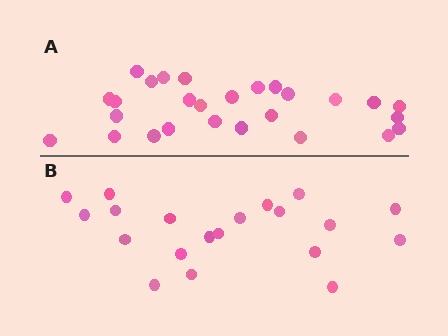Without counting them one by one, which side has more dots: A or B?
Region A (the top region) has more dots.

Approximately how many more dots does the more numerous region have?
Region A has roughly 8 or so more dots than region B.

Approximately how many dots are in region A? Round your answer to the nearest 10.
About 30 dots. (The exact count is 27, which rounds to 30.)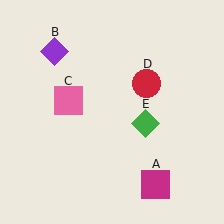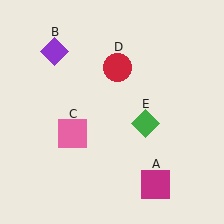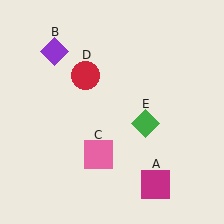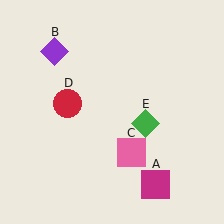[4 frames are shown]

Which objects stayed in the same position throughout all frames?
Magenta square (object A) and purple diamond (object B) and green diamond (object E) remained stationary.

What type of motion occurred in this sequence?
The pink square (object C), red circle (object D) rotated counterclockwise around the center of the scene.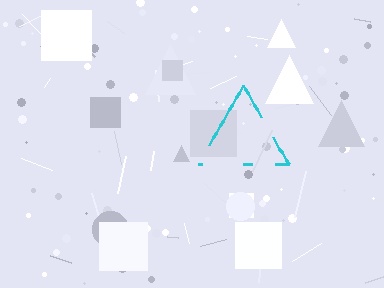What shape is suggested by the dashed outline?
The dashed outline suggests a triangle.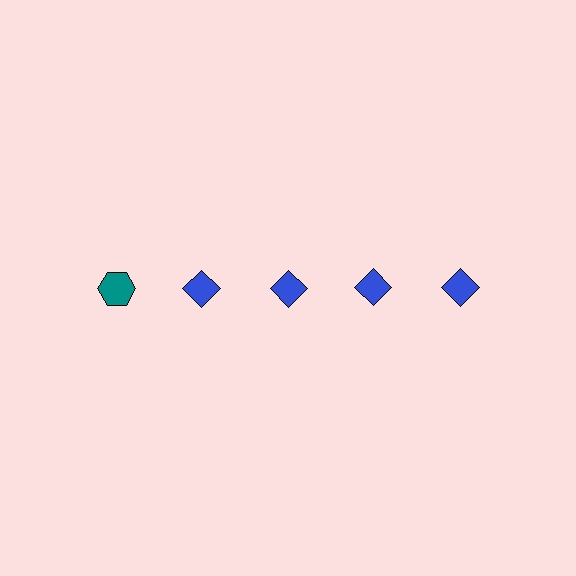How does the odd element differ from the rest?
It differs in both color (teal instead of blue) and shape (hexagon instead of diamond).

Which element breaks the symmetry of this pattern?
The teal hexagon in the top row, leftmost column breaks the symmetry. All other shapes are blue diamonds.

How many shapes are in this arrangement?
There are 5 shapes arranged in a grid pattern.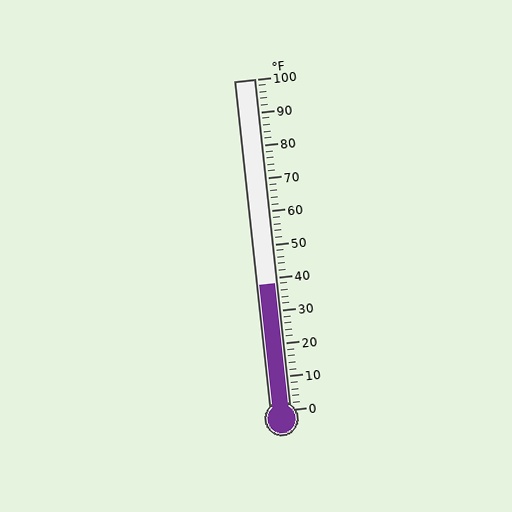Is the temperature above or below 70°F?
The temperature is below 70°F.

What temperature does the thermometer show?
The thermometer shows approximately 38°F.